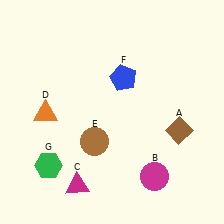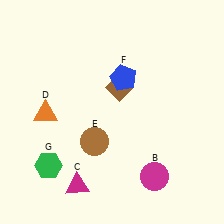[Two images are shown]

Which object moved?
The brown diamond (A) moved left.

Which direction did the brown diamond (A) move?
The brown diamond (A) moved left.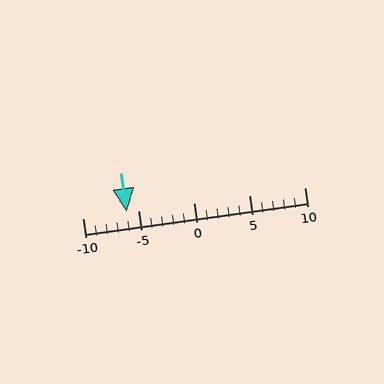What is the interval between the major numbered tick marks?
The major tick marks are spaced 5 units apart.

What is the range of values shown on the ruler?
The ruler shows values from -10 to 10.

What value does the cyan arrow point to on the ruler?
The cyan arrow points to approximately -6.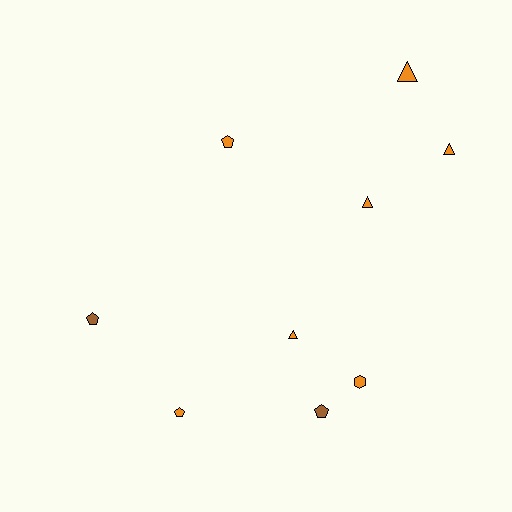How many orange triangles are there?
There are 4 orange triangles.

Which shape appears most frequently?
Pentagon, with 4 objects.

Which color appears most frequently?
Orange, with 7 objects.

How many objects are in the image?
There are 9 objects.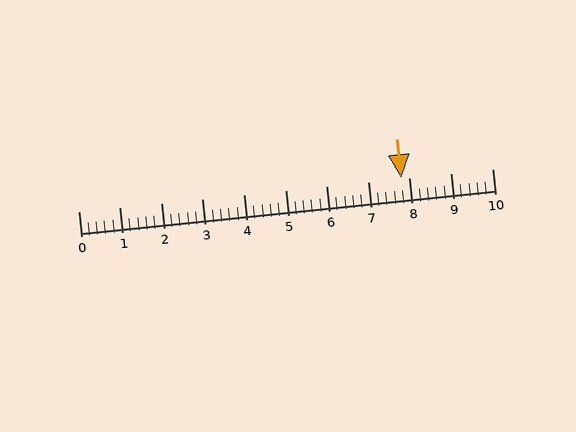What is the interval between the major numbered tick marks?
The major tick marks are spaced 1 units apart.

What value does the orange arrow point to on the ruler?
The orange arrow points to approximately 7.8.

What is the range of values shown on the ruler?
The ruler shows values from 0 to 10.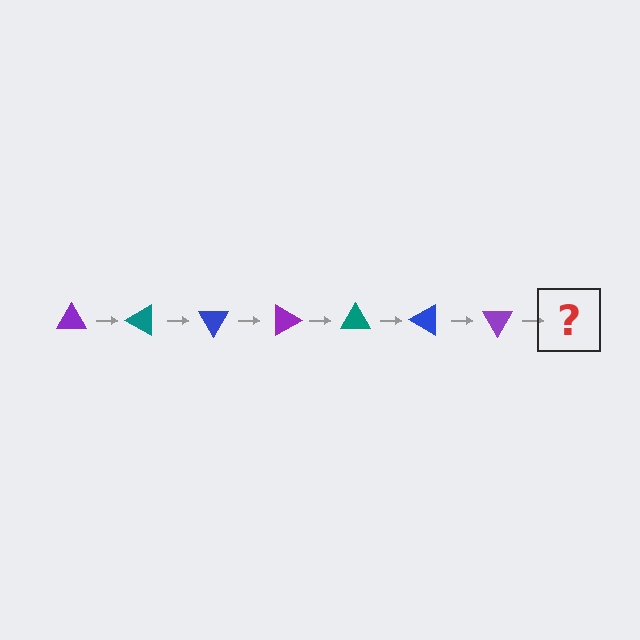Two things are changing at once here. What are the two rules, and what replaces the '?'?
The two rules are that it rotates 30 degrees each step and the color cycles through purple, teal, and blue. The '?' should be a teal triangle, rotated 210 degrees from the start.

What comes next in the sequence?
The next element should be a teal triangle, rotated 210 degrees from the start.